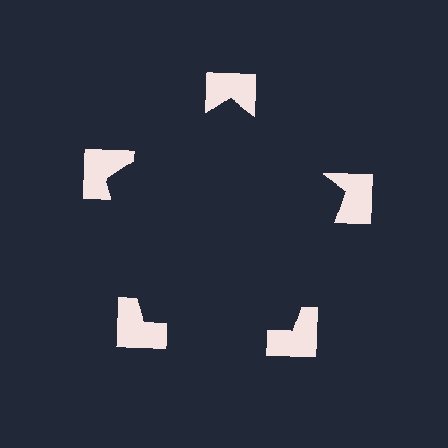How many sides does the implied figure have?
5 sides.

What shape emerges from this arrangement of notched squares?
An illusory pentagon — its edges are inferred from the aligned wedge cuts in the notched squares, not physically drawn.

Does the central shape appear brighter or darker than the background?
It typically appears slightly darker than the background, even though no actual brightness change is drawn.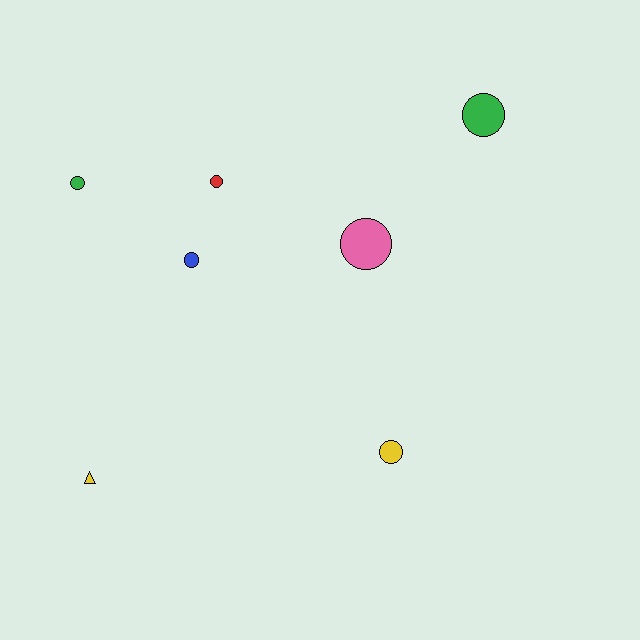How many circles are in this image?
There are 6 circles.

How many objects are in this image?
There are 7 objects.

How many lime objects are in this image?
There are no lime objects.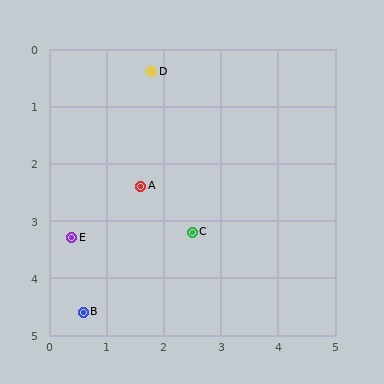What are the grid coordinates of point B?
Point B is at approximately (0.6, 4.6).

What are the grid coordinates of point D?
Point D is at approximately (1.8, 0.4).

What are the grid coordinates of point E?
Point E is at approximately (0.4, 3.3).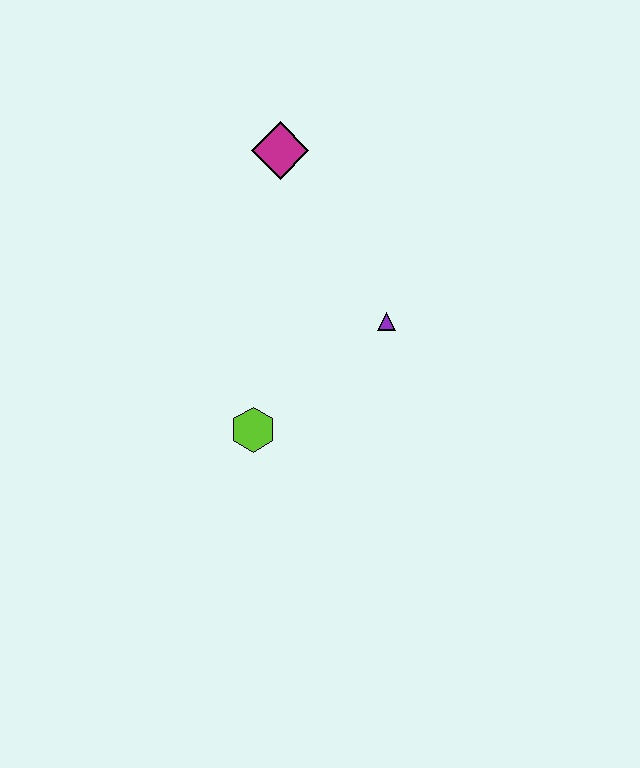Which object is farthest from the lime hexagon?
The magenta diamond is farthest from the lime hexagon.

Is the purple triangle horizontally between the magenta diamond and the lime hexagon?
No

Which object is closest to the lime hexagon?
The purple triangle is closest to the lime hexagon.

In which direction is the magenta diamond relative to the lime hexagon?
The magenta diamond is above the lime hexagon.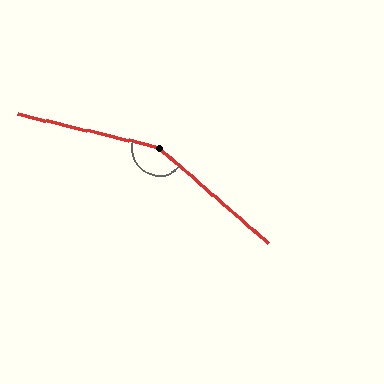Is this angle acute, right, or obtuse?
It is obtuse.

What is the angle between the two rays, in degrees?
Approximately 152 degrees.